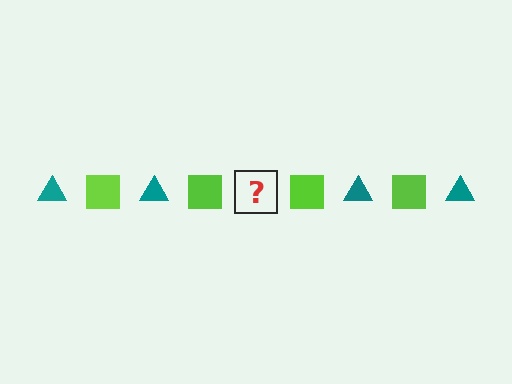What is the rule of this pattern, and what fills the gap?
The rule is that the pattern alternates between teal triangle and lime square. The gap should be filled with a teal triangle.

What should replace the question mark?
The question mark should be replaced with a teal triangle.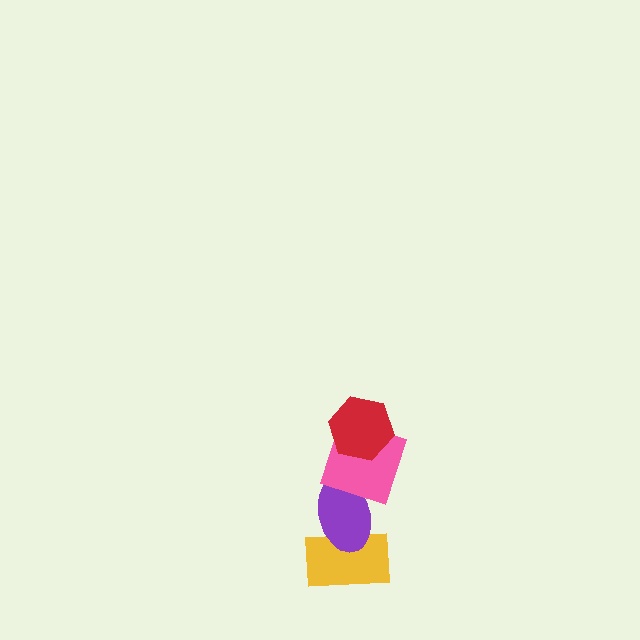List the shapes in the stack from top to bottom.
From top to bottom: the red hexagon, the pink square, the purple ellipse, the yellow rectangle.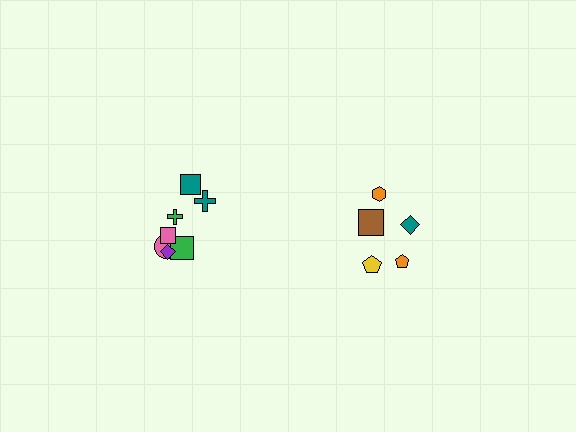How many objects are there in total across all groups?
There are 12 objects.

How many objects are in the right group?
There are 5 objects.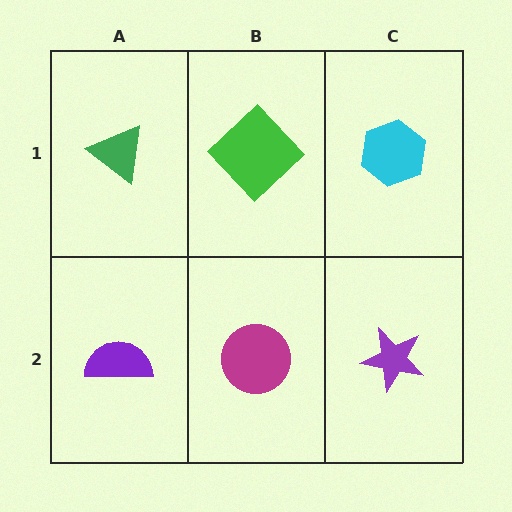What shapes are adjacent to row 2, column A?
A green triangle (row 1, column A), a magenta circle (row 2, column B).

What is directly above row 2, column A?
A green triangle.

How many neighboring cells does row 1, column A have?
2.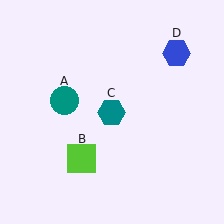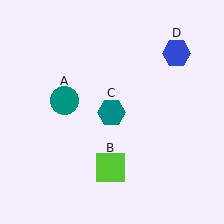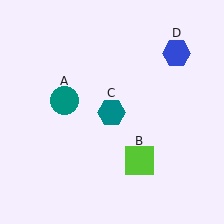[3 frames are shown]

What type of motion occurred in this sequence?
The lime square (object B) rotated counterclockwise around the center of the scene.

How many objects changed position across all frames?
1 object changed position: lime square (object B).